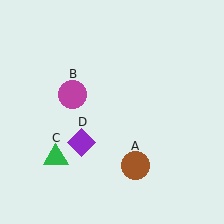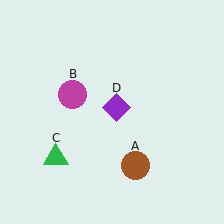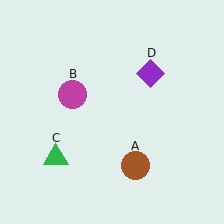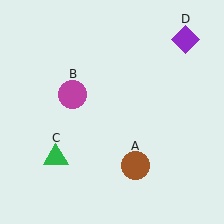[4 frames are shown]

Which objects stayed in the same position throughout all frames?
Brown circle (object A) and magenta circle (object B) and green triangle (object C) remained stationary.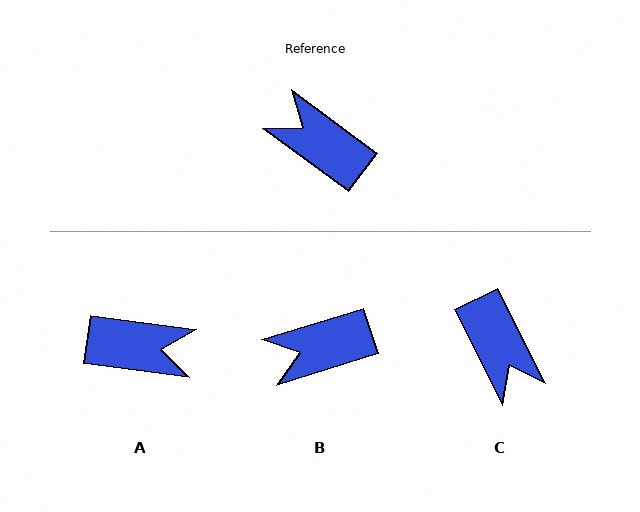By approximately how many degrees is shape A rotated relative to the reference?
Approximately 151 degrees clockwise.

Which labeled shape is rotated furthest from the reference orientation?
C, about 153 degrees away.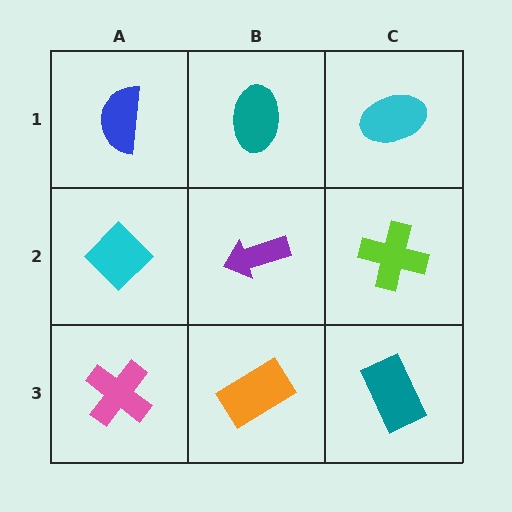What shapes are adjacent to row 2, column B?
A teal ellipse (row 1, column B), an orange rectangle (row 3, column B), a cyan diamond (row 2, column A), a lime cross (row 2, column C).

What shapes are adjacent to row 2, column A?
A blue semicircle (row 1, column A), a pink cross (row 3, column A), a purple arrow (row 2, column B).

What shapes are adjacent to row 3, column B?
A purple arrow (row 2, column B), a pink cross (row 3, column A), a teal rectangle (row 3, column C).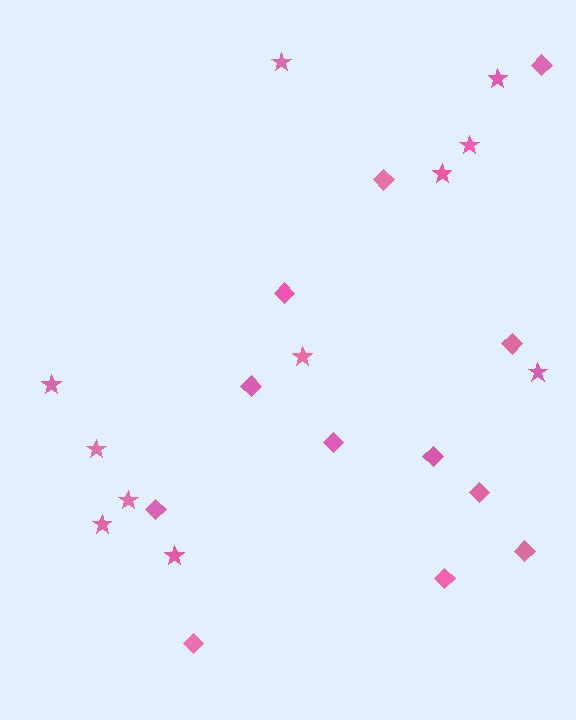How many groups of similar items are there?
There are 2 groups: one group of stars (11) and one group of diamonds (12).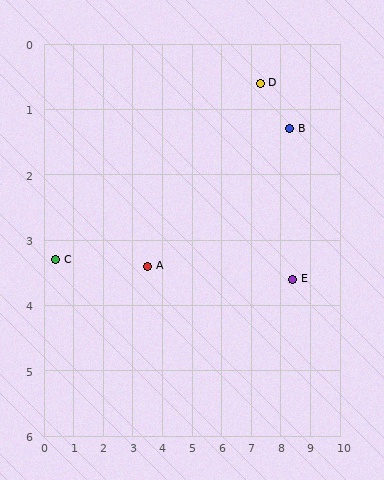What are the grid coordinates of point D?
Point D is at approximately (7.3, 0.6).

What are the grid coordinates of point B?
Point B is at approximately (8.3, 1.3).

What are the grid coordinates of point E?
Point E is at approximately (8.4, 3.6).